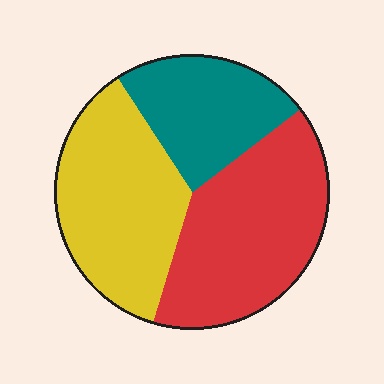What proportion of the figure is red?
Red covers around 40% of the figure.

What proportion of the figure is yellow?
Yellow takes up about three eighths (3/8) of the figure.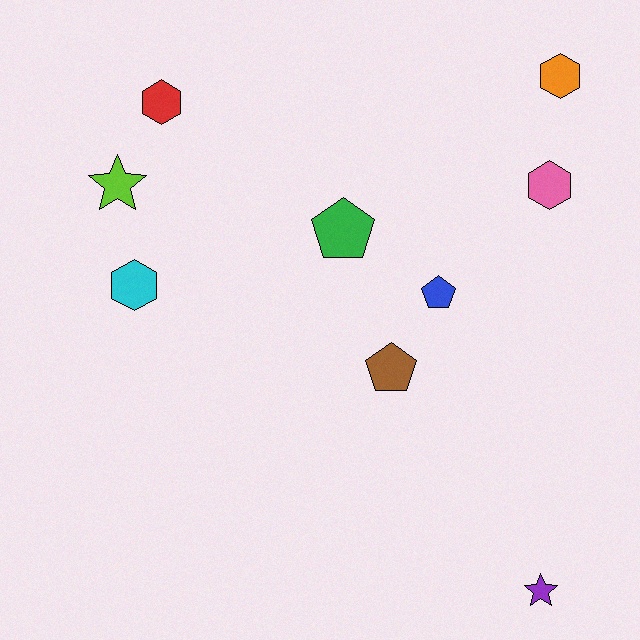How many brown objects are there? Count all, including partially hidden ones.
There is 1 brown object.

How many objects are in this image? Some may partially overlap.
There are 9 objects.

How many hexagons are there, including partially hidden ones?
There are 4 hexagons.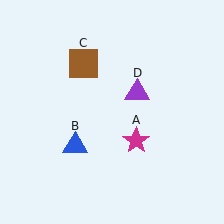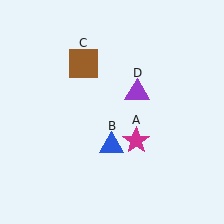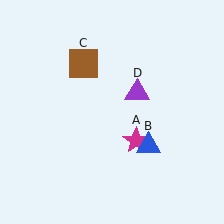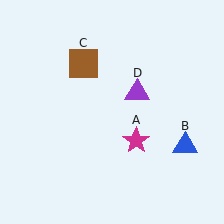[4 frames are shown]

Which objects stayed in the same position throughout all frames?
Magenta star (object A) and brown square (object C) and purple triangle (object D) remained stationary.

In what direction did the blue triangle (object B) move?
The blue triangle (object B) moved right.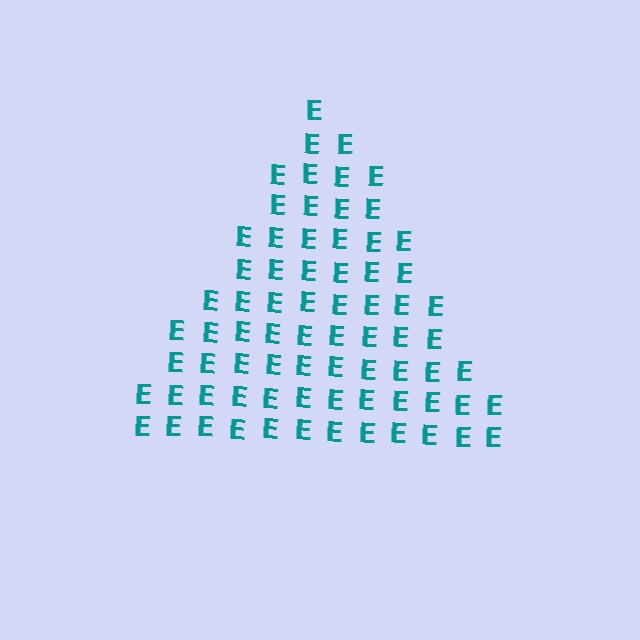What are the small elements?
The small elements are letter E's.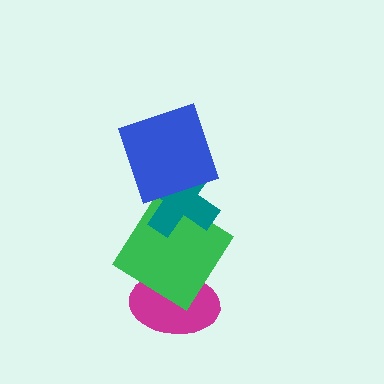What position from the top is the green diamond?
The green diamond is 3rd from the top.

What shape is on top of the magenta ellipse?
The green diamond is on top of the magenta ellipse.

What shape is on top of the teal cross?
The blue square is on top of the teal cross.